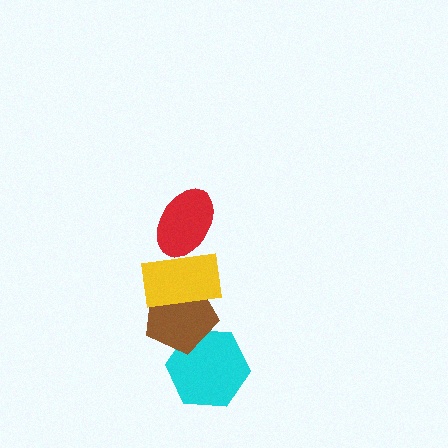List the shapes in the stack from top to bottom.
From top to bottom: the red ellipse, the yellow rectangle, the brown pentagon, the cyan hexagon.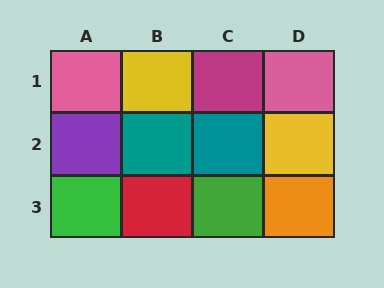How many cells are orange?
1 cell is orange.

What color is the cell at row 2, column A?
Purple.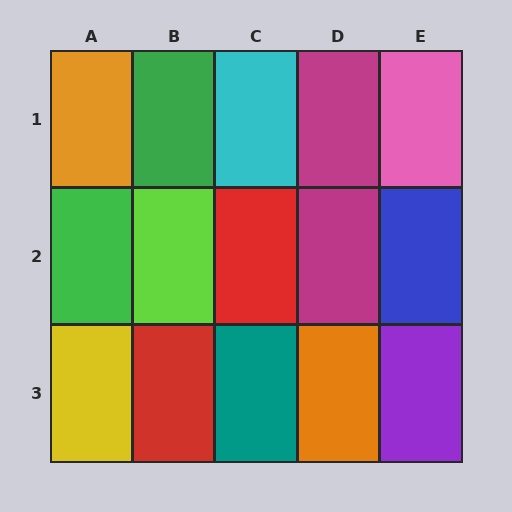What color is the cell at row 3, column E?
Purple.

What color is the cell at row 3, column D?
Orange.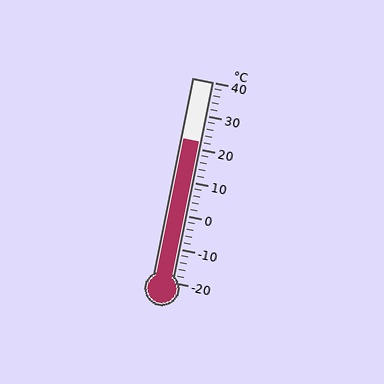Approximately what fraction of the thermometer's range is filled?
The thermometer is filled to approximately 70% of its range.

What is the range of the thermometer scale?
The thermometer scale ranges from -20°C to 40°C.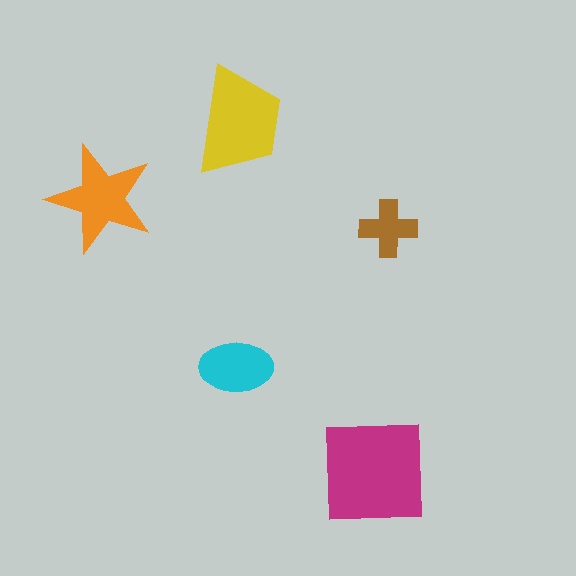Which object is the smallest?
The brown cross.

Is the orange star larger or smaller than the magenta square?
Smaller.